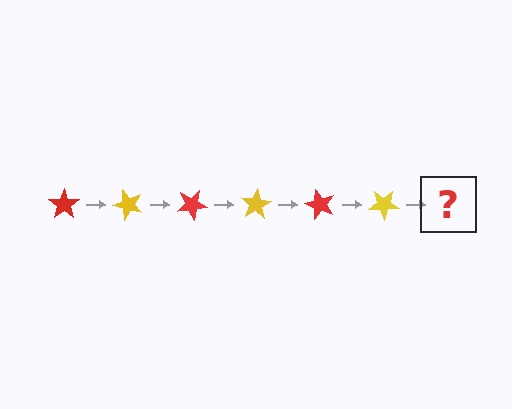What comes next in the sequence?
The next element should be a red star, rotated 300 degrees from the start.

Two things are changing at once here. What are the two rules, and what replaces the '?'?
The two rules are that it rotates 50 degrees each step and the color cycles through red and yellow. The '?' should be a red star, rotated 300 degrees from the start.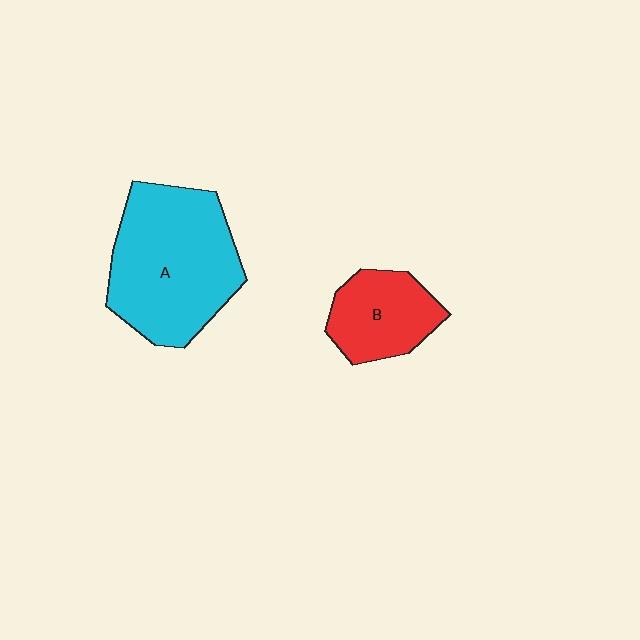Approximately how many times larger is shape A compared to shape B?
Approximately 2.1 times.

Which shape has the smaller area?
Shape B (red).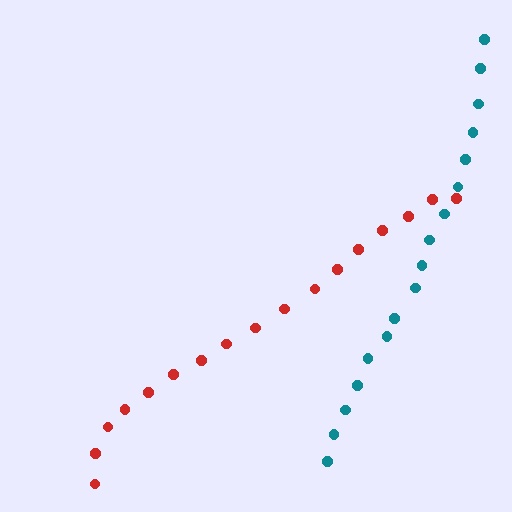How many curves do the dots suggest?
There are 2 distinct paths.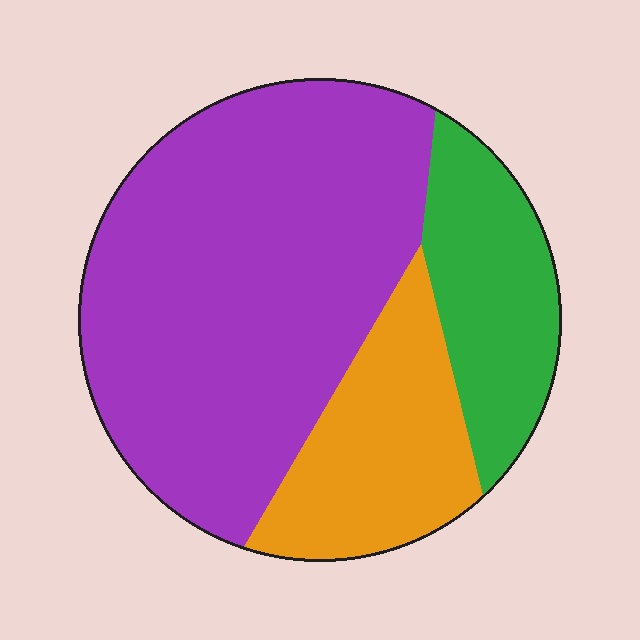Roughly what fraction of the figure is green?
Green takes up about one fifth (1/5) of the figure.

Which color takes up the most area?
Purple, at roughly 60%.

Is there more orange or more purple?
Purple.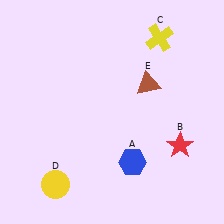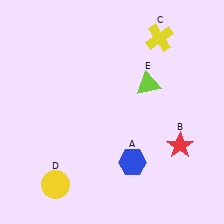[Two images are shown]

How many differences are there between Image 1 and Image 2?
There is 1 difference between the two images.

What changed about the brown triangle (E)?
In Image 1, E is brown. In Image 2, it changed to lime.